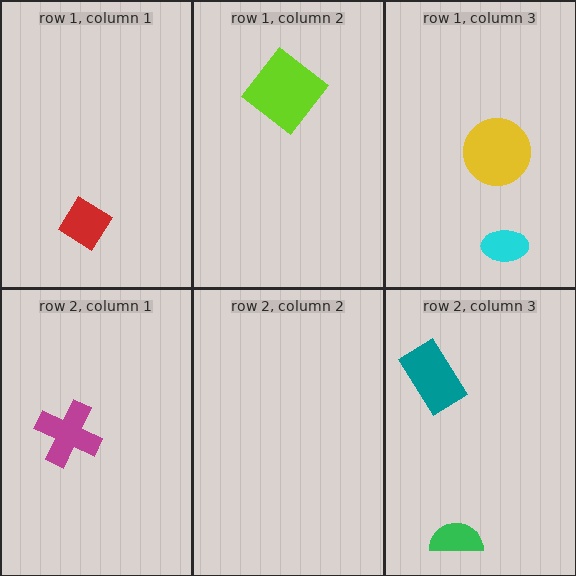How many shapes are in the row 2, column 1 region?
1.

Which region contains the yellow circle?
The row 1, column 3 region.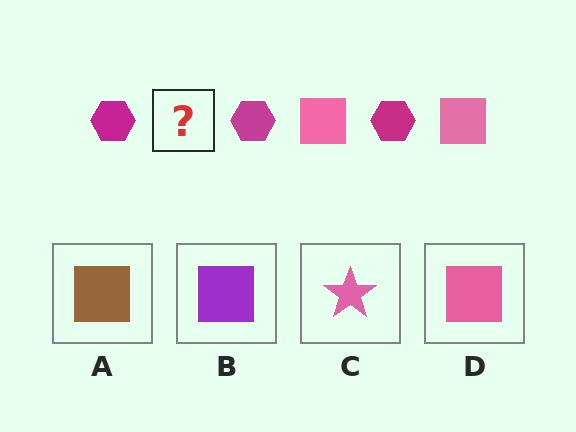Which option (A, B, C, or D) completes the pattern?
D.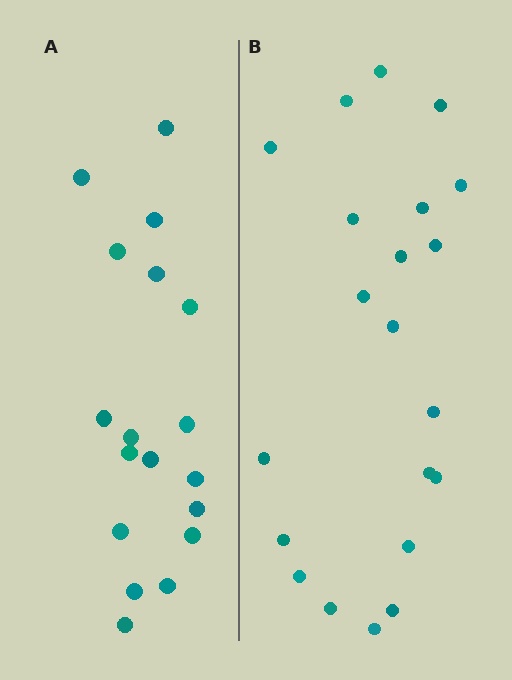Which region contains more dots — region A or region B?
Region B (the right region) has more dots.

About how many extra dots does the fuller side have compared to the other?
Region B has just a few more — roughly 2 or 3 more dots than region A.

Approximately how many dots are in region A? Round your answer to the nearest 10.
About 20 dots. (The exact count is 18, which rounds to 20.)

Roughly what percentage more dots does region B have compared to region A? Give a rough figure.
About 15% more.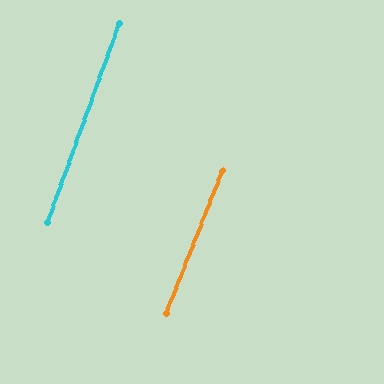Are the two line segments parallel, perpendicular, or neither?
Parallel — their directions differ by only 1.6°.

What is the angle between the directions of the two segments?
Approximately 2 degrees.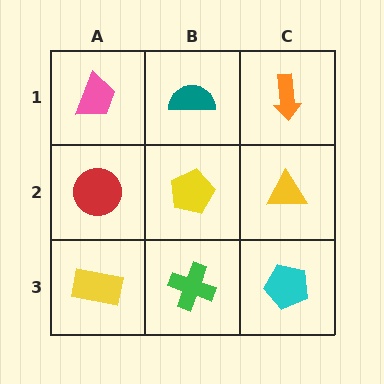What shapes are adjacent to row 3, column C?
A yellow triangle (row 2, column C), a green cross (row 3, column B).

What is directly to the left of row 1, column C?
A teal semicircle.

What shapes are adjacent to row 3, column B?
A yellow pentagon (row 2, column B), a yellow rectangle (row 3, column A), a cyan pentagon (row 3, column C).